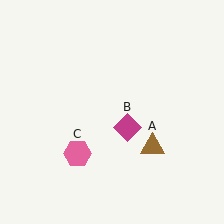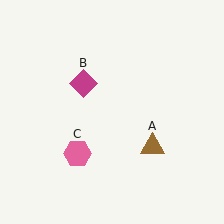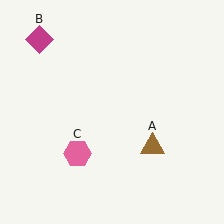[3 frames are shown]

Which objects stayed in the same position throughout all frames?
Brown triangle (object A) and pink hexagon (object C) remained stationary.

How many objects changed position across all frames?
1 object changed position: magenta diamond (object B).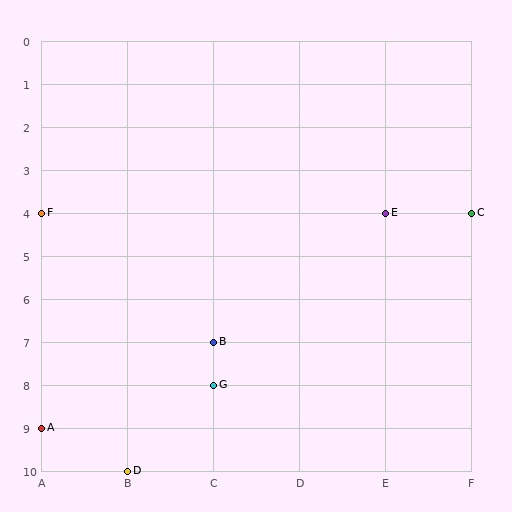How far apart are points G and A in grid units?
Points G and A are 2 columns and 1 row apart (about 2.2 grid units diagonally).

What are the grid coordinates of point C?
Point C is at grid coordinates (F, 4).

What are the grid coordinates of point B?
Point B is at grid coordinates (C, 7).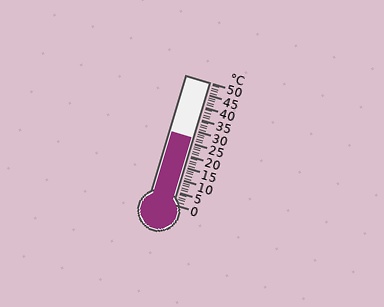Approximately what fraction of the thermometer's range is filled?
The thermometer is filled to approximately 55% of its range.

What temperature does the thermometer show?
The thermometer shows approximately 27°C.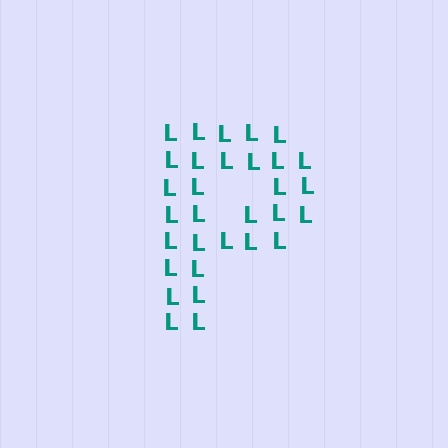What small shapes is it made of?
It is made of small letter L's.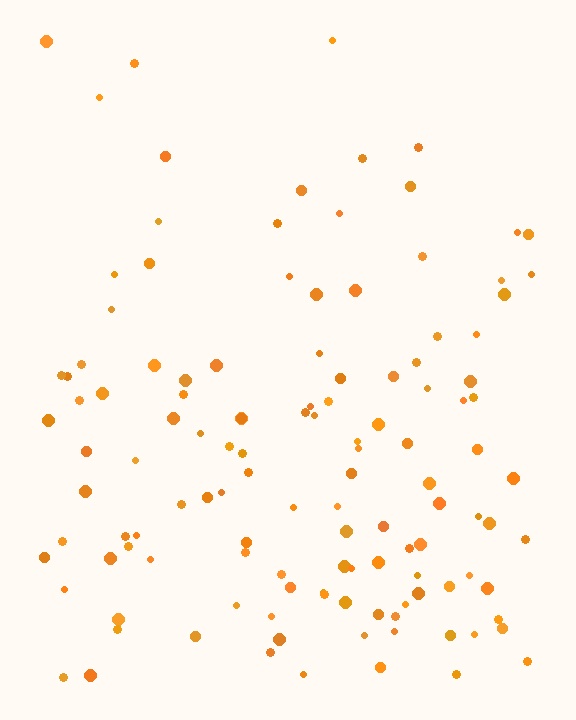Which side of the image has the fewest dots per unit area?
The top.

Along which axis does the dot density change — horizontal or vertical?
Vertical.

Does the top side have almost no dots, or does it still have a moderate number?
Still a moderate number, just noticeably fewer than the bottom.